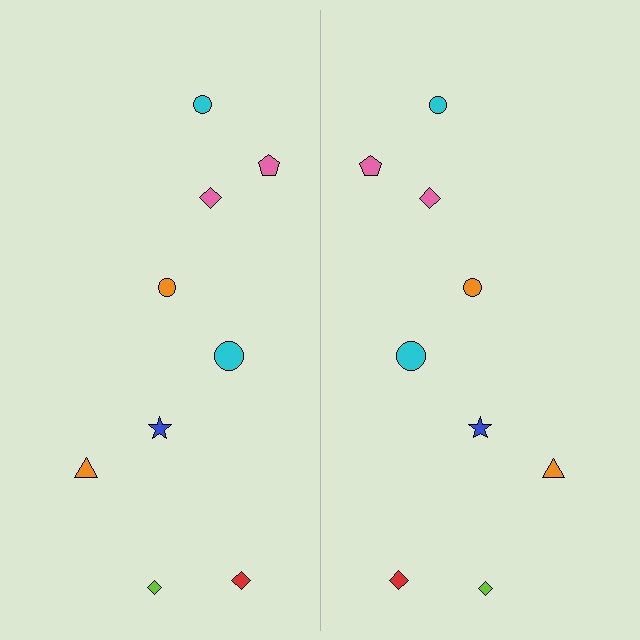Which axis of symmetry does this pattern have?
The pattern has a vertical axis of symmetry running through the center of the image.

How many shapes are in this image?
There are 18 shapes in this image.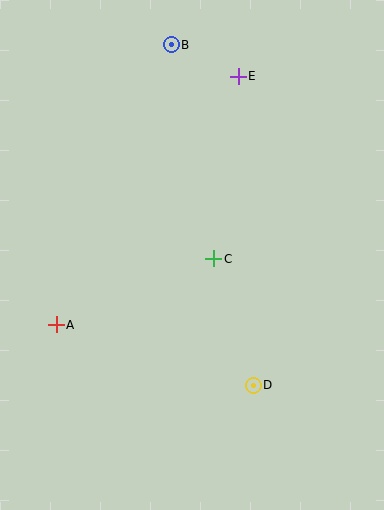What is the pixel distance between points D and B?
The distance between D and B is 350 pixels.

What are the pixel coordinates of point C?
Point C is at (214, 259).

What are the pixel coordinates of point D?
Point D is at (253, 385).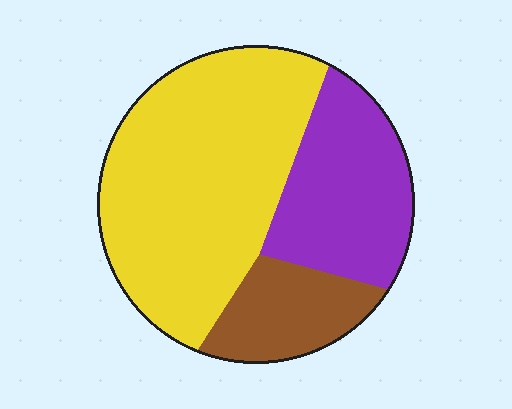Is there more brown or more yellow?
Yellow.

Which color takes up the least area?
Brown, at roughly 15%.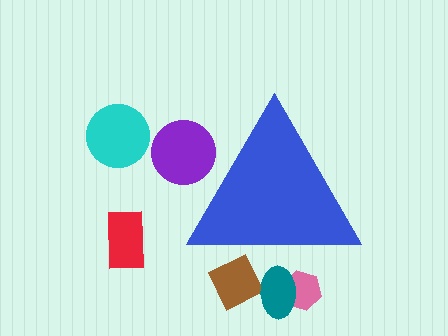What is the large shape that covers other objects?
A blue triangle.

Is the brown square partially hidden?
Yes, the brown square is partially hidden behind the blue triangle.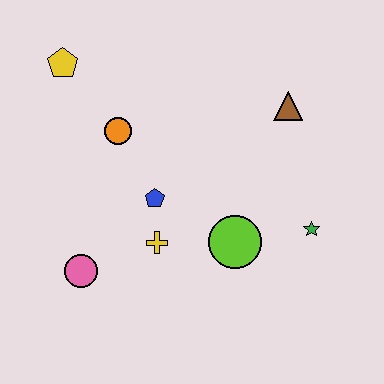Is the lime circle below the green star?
Yes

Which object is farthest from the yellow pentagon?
The green star is farthest from the yellow pentagon.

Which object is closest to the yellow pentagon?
The orange circle is closest to the yellow pentagon.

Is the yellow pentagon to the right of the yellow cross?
No